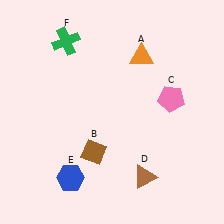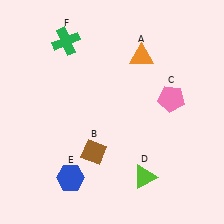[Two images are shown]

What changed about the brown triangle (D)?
In Image 1, D is brown. In Image 2, it changed to lime.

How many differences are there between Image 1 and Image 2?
There is 1 difference between the two images.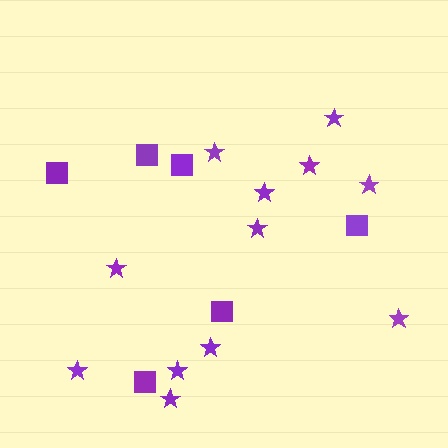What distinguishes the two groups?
There are 2 groups: one group of stars (12) and one group of squares (6).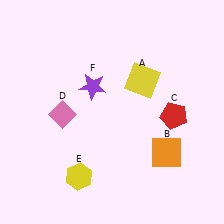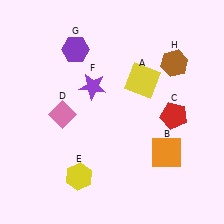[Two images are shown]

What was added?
A purple hexagon (G), a brown hexagon (H) were added in Image 2.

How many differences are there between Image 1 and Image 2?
There are 2 differences between the two images.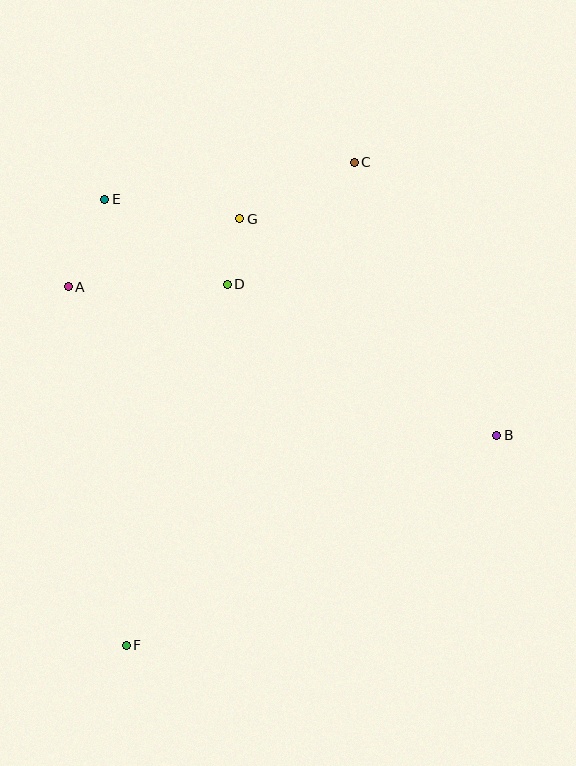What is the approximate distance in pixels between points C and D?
The distance between C and D is approximately 176 pixels.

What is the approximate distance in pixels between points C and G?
The distance between C and G is approximately 128 pixels.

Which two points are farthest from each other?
Points C and F are farthest from each other.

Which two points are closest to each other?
Points D and G are closest to each other.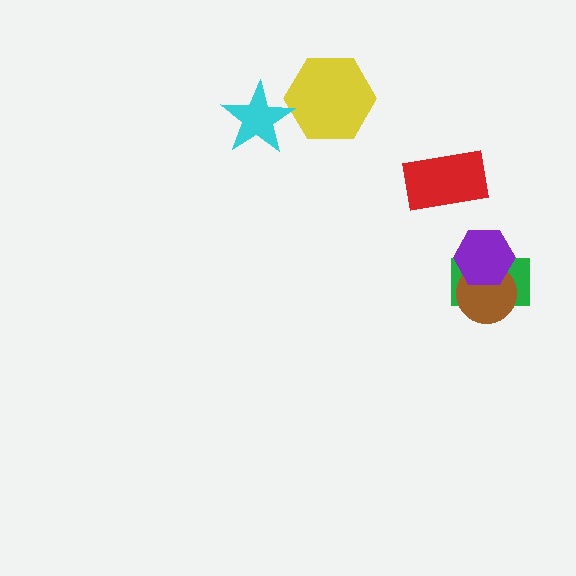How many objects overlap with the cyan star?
1 object overlaps with the cyan star.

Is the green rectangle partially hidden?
Yes, it is partially covered by another shape.